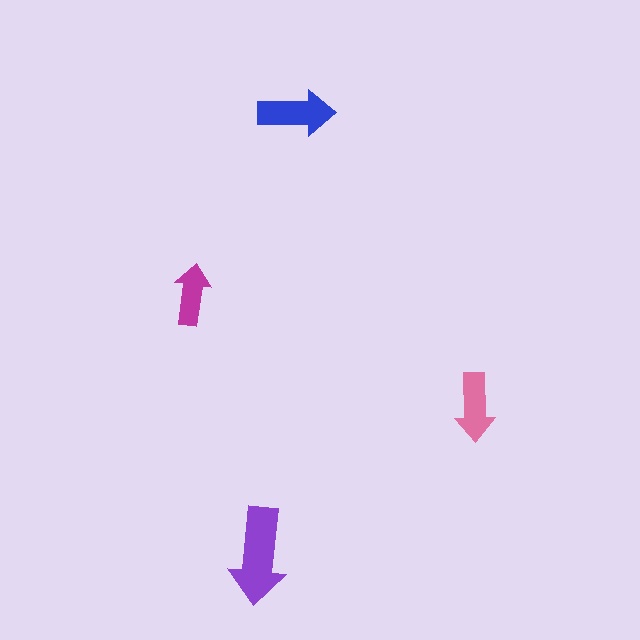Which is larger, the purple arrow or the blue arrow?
The purple one.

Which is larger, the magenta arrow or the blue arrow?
The blue one.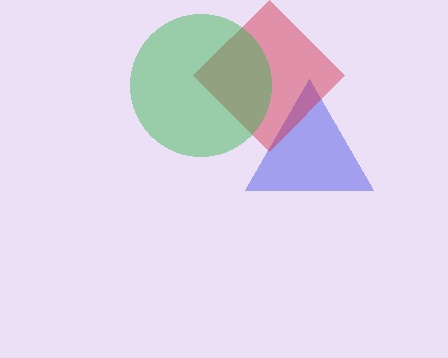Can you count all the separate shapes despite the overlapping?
Yes, there are 3 separate shapes.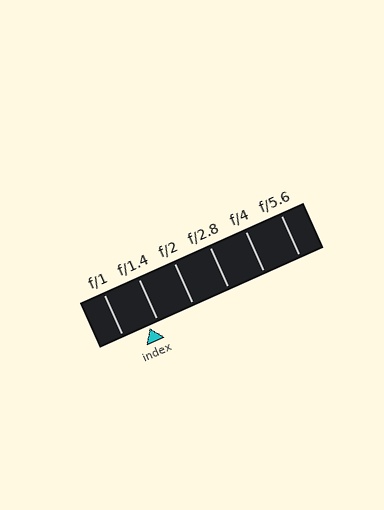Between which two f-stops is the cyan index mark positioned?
The index mark is between f/1 and f/1.4.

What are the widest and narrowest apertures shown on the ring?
The widest aperture shown is f/1 and the narrowest is f/5.6.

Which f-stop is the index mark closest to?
The index mark is closest to f/1.4.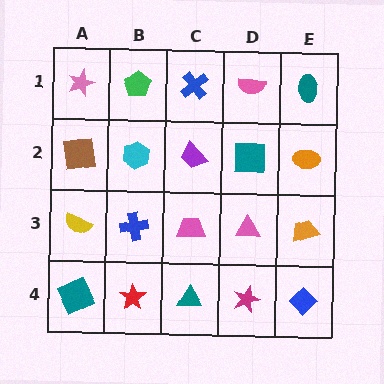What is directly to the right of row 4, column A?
A red star.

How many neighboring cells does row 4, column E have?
2.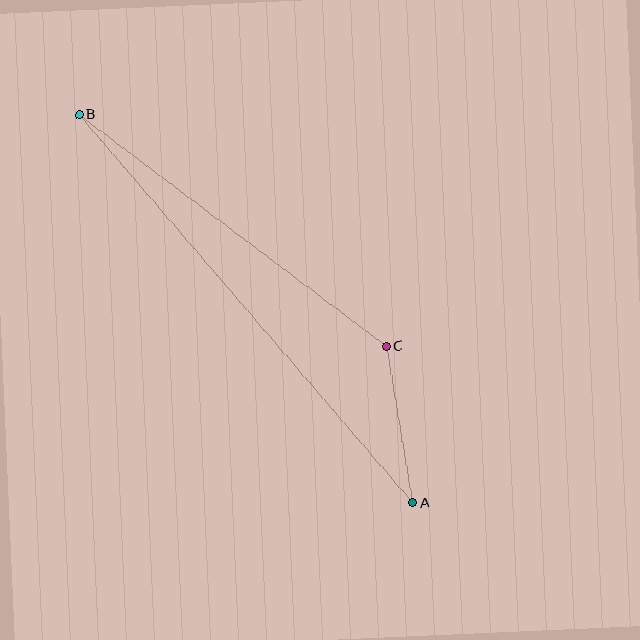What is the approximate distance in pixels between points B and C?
The distance between B and C is approximately 385 pixels.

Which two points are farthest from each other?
Points A and B are farthest from each other.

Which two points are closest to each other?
Points A and C are closest to each other.